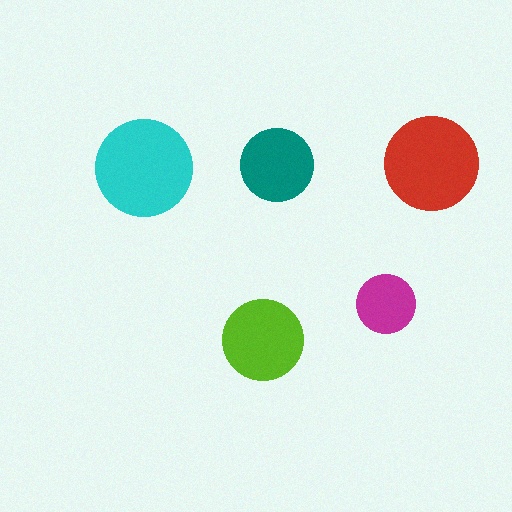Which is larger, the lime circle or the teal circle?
The lime one.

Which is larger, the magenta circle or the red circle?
The red one.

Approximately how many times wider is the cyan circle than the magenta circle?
About 1.5 times wider.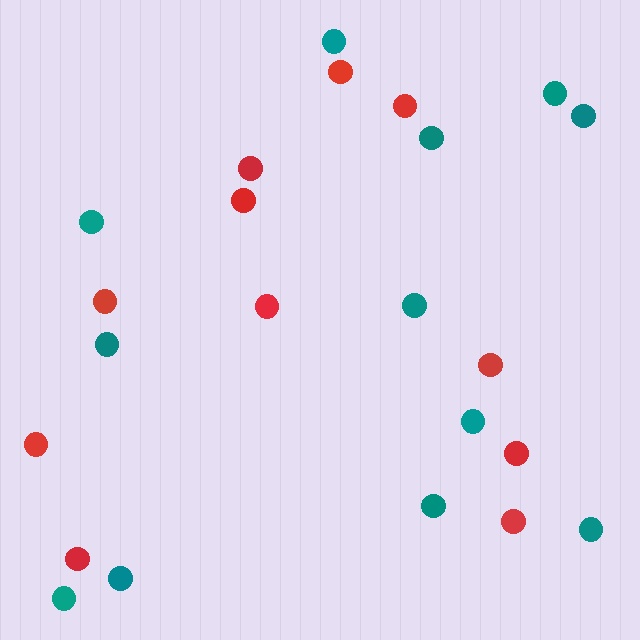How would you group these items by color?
There are 2 groups: one group of red circles (11) and one group of teal circles (12).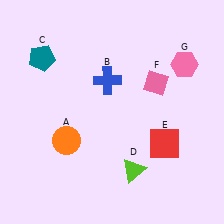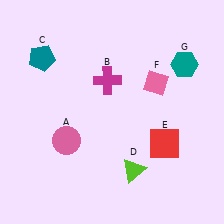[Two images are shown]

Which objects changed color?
A changed from orange to pink. B changed from blue to magenta. G changed from pink to teal.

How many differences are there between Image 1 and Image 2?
There are 3 differences between the two images.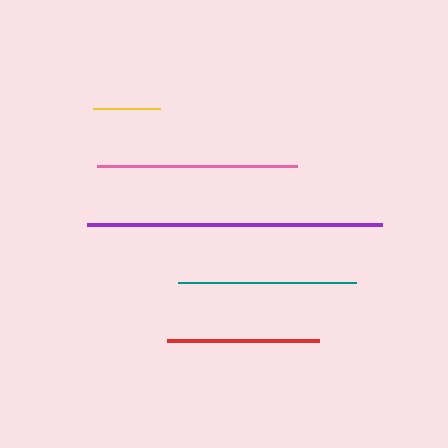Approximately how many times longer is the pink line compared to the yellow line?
The pink line is approximately 3.0 times the length of the yellow line.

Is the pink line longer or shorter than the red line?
The pink line is longer than the red line.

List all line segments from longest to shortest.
From longest to shortest: purple, pink, teal, red, yellow.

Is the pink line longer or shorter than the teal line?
The pink line is longer than the teal line.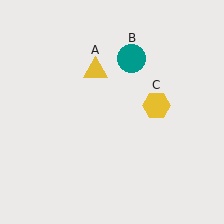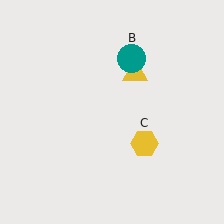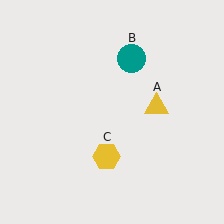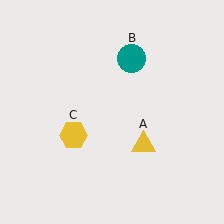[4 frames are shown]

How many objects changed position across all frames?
2 objects changed position: yellow triangle (object A), yellow hexagon (object C).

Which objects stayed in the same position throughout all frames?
Teal circle (object B) remained stationary.